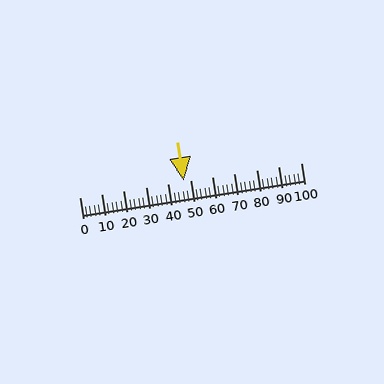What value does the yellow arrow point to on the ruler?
The yellow arrow points to approximately 47.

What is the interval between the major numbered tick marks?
The major tick marks are spaced 10 units apart.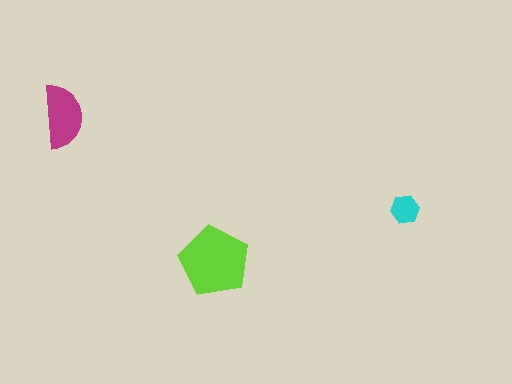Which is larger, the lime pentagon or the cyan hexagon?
The lime pentagon.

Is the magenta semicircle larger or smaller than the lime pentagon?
Smaller.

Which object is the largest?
The lime pentagon.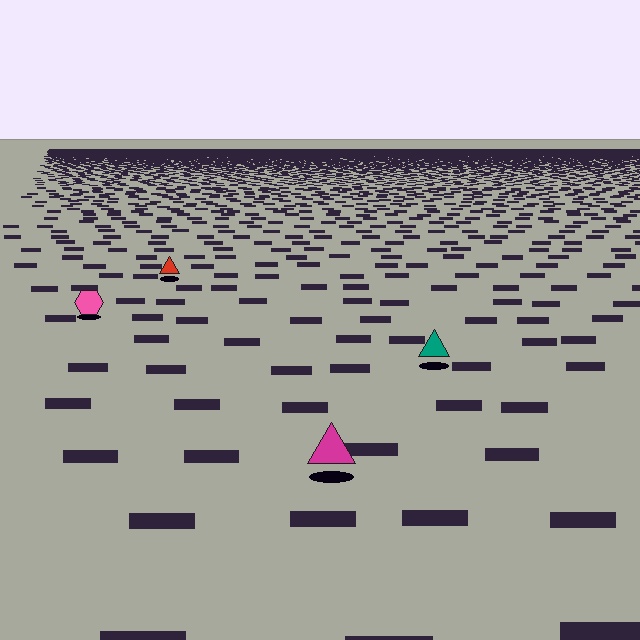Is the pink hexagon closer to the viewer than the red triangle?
Yes. The pink hexagon is closer — you can tell from the texture gradient: the ground texture is coarser near it.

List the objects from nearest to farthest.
From nearest to farthest: the magenta triangle, the teal triangle, the pink hexagon, the red triangle.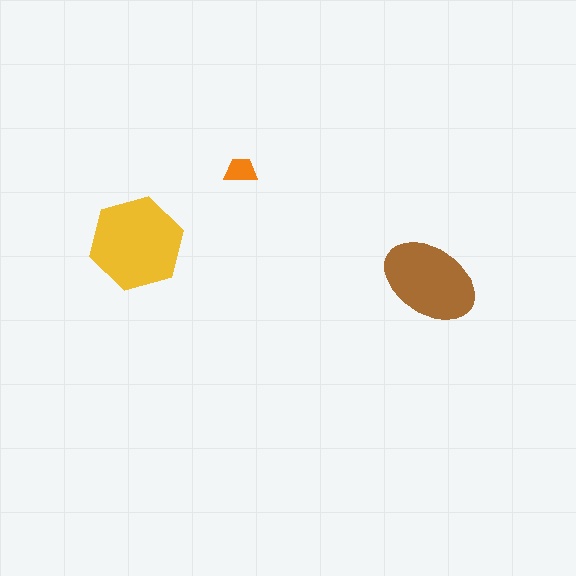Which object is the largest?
The yellow hexagon.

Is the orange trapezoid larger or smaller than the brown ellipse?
Smaller.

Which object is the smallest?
The orange trapezoid.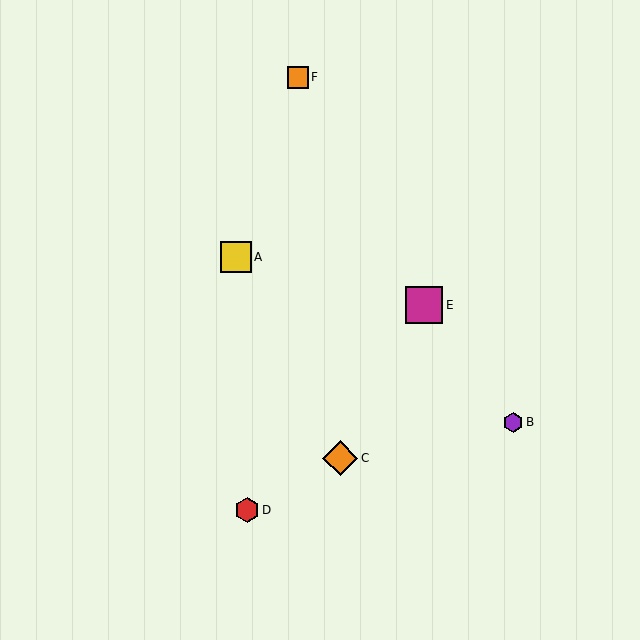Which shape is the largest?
The magenta square (labeled E) is the largest.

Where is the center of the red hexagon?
The center of the red hexagon is at (247, 510).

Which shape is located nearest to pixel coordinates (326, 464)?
The orange diamond (labeled C) at (340, 458) is nearest to that location.